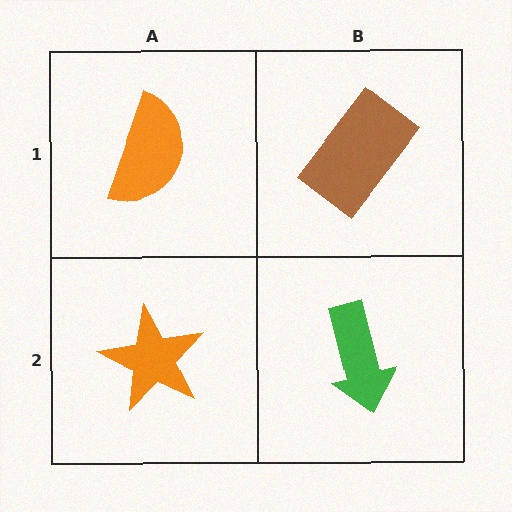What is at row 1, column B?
A brown rectangle.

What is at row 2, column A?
An orange star.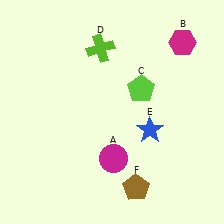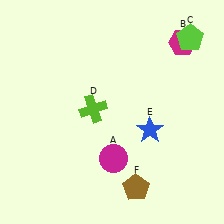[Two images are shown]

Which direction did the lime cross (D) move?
The lime cross (D) moved down.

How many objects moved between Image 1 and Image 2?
2 objects moved between the two images.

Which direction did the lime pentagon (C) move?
The lime pentagon (C) moved up.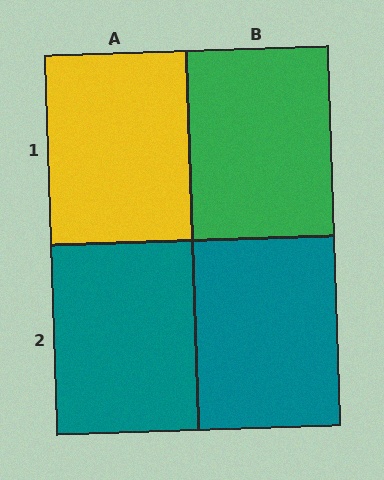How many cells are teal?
2 cells are teal.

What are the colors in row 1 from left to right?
Yellow, green.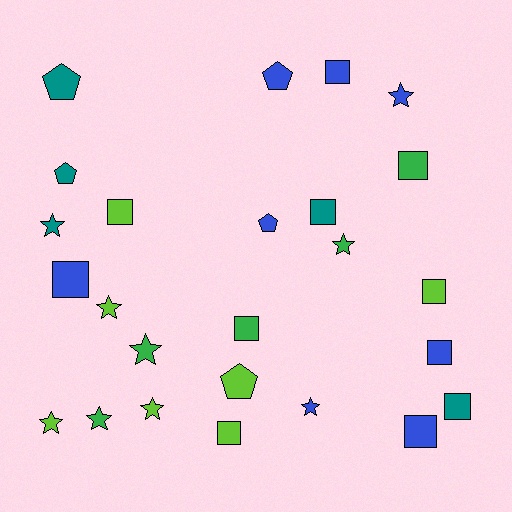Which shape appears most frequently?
Square, with 11 objects.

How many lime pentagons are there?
There is 1 lime pentagon.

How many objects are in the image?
There are 25 objects.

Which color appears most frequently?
Blue, with 8 objects.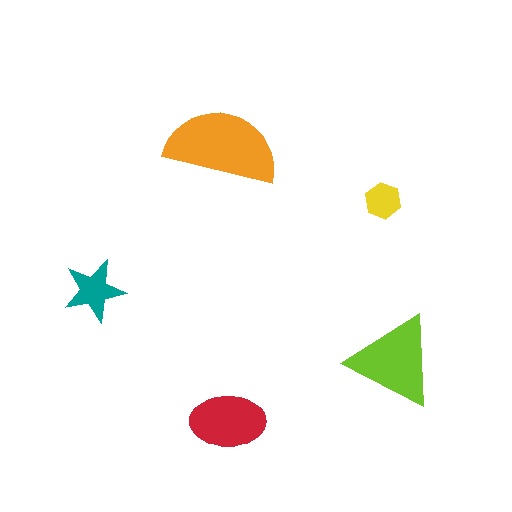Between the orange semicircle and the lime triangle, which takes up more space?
The orange semicircle.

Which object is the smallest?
The yellow hexagon.